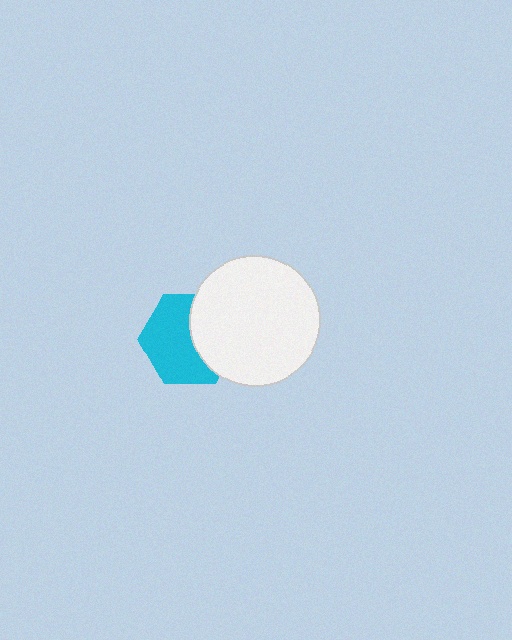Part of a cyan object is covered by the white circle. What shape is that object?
It is a hexagon.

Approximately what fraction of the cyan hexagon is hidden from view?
Roughly 39% of the cyan hexagon is hidden behind the white circle.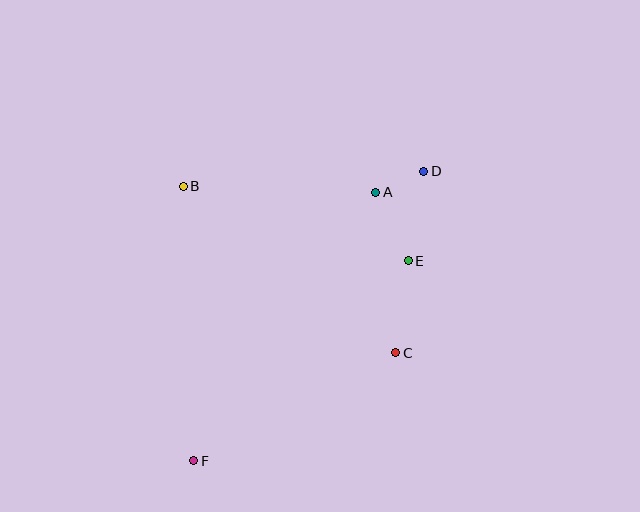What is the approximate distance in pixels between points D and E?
The distance between D and E is approximately 91 pixels.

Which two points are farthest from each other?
Points D and F are farthest from each other.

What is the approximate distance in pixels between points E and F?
The distance between E and F is approximately 293 pixels.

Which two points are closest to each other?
Points A and D are closest to each other.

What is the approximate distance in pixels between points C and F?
The distance between C and F is approximately 229 pixels.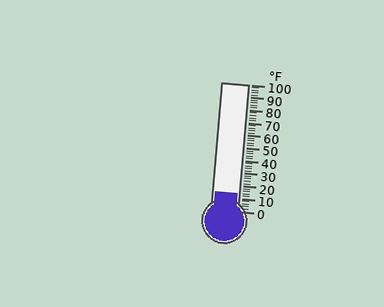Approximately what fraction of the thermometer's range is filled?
The thermometer is filled to approximately 15% of its range.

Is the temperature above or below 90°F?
The temperature is below 90°F.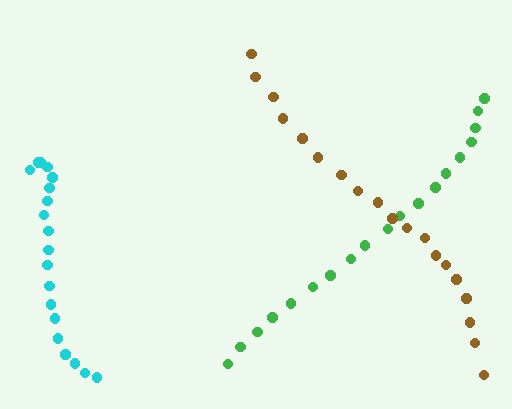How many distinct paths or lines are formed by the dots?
There are 3 distinct paths.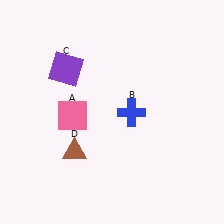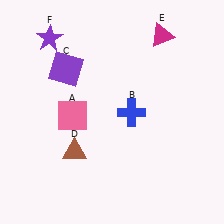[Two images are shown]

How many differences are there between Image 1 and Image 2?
There are 2 differences between the two images.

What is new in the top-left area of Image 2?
A purple star (F) was added in the top-left area of Image 2.